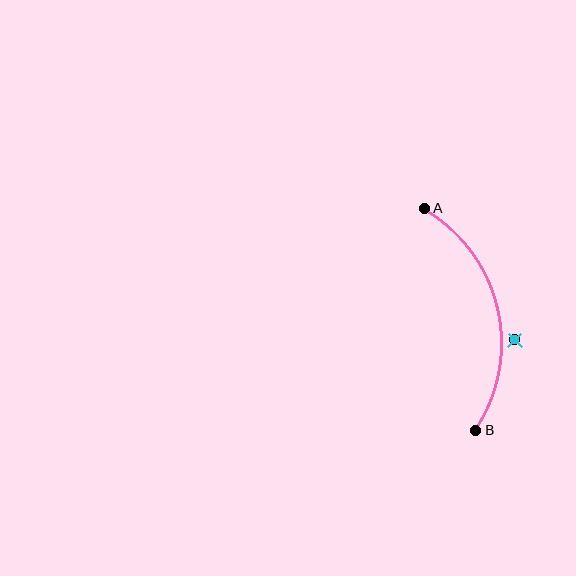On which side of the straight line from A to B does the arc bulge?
The arc bulges to the right of the straight line connecting A and B.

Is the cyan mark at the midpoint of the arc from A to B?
No — the cyan mark does not lie on the arc at all. It sits slightly outside the curve.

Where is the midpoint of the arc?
The arc midpoint is the point on the curve farthest from the straight line joining A and B. It sits to the right of that line.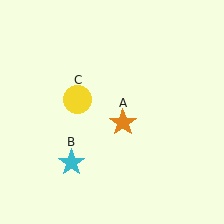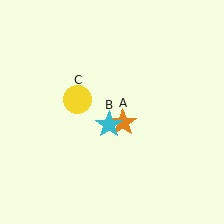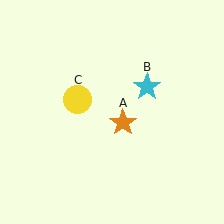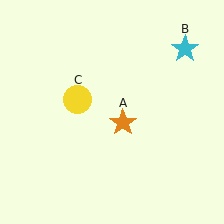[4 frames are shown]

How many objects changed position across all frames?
1 object changed position: cyan star (object B).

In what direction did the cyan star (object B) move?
The cyan star (object B) moved up and to the right.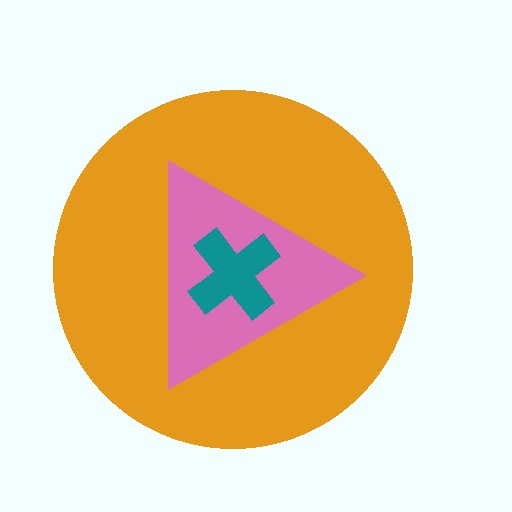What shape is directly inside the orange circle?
The pink triangle.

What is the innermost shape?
The teal cross.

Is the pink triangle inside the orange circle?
Yes.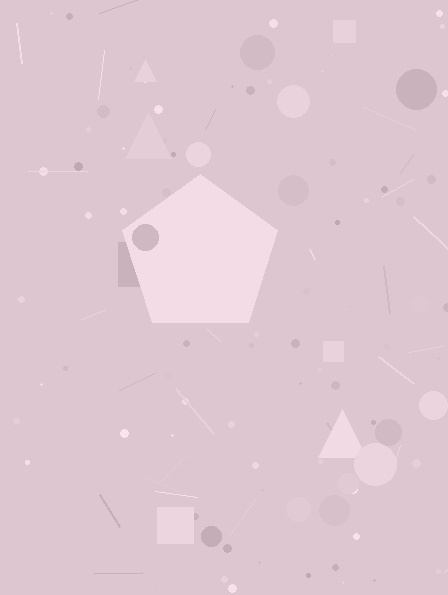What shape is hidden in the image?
A pentagon is hidden in the image.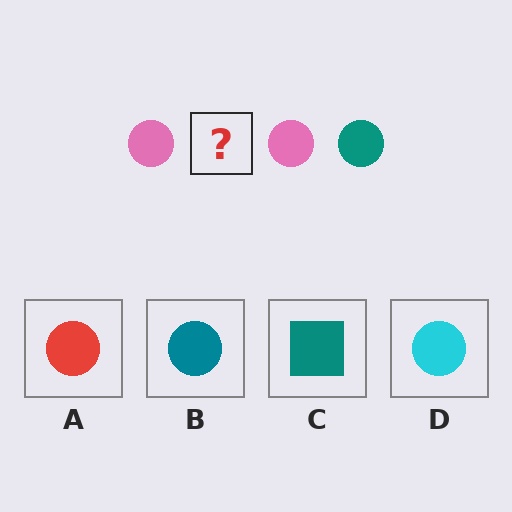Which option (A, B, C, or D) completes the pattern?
B.